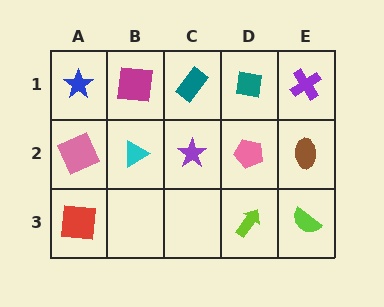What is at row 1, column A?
A blue star.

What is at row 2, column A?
A pink square.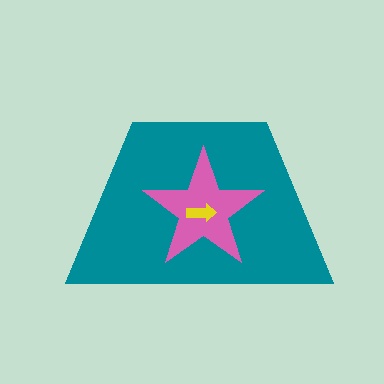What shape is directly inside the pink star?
The yellow arrow.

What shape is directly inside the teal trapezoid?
The pink star.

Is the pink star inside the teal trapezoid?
Yes.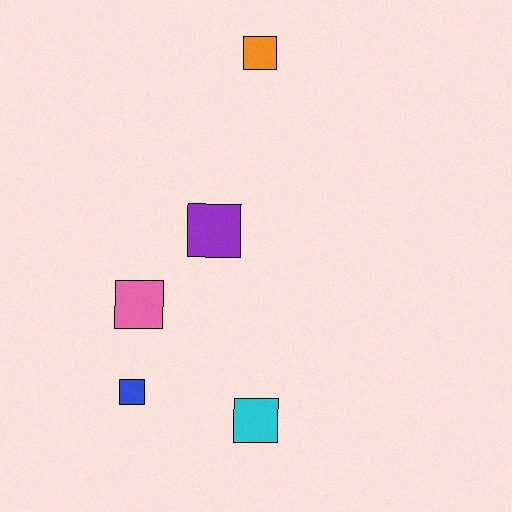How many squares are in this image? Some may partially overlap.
There are 5 squares.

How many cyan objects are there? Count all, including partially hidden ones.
There is 1 cyan object.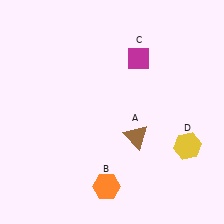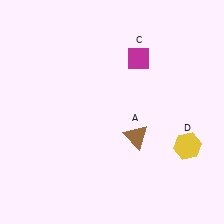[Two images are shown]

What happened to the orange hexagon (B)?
The orange hexagon (B) was removed in Image 2. It was in the bottom-left area of Image 1.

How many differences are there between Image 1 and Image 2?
There is 1 difference between the two images.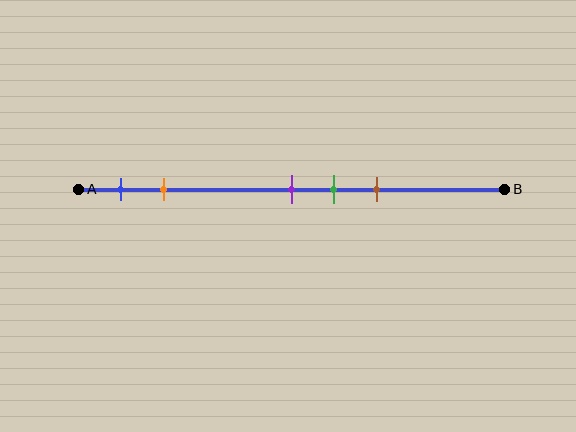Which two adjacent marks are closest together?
The purple and green marks are the closest adjacent pair.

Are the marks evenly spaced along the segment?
No, the marks are not evenly spaced.